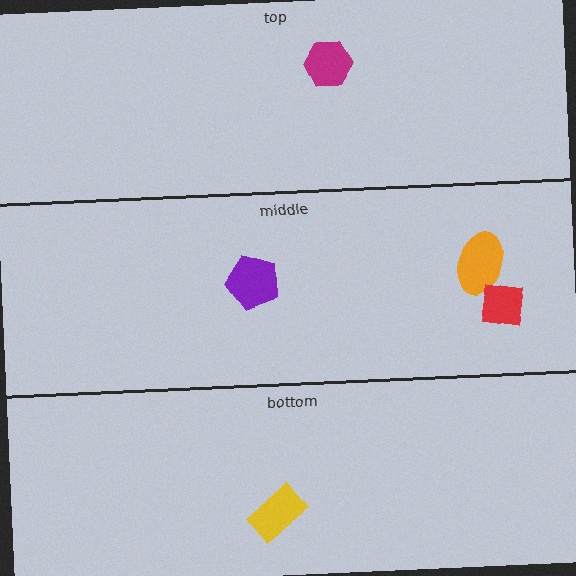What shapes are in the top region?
The magenta hexagon.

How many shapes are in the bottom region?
1.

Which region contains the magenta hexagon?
The top region.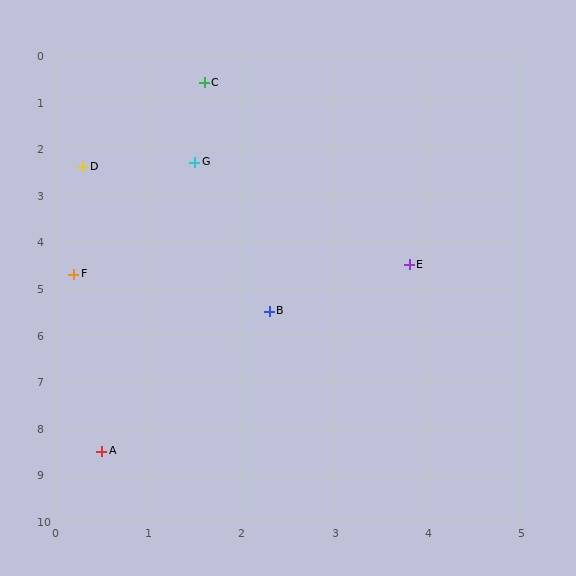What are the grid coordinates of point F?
Point F is at approximately (0.2, 4.7).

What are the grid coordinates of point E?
Point E is at approximately (3.8, 4.5).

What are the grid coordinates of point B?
Point B is at approximately (2.3, 5.5).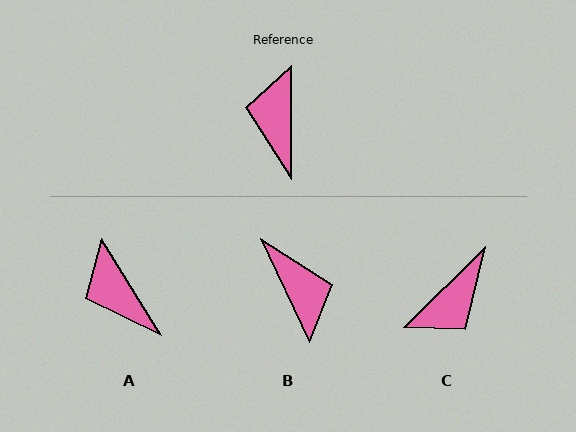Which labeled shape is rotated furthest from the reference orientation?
B, about 155 degrees away.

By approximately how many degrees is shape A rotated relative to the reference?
Approximately 31 degrees counter-clockwise.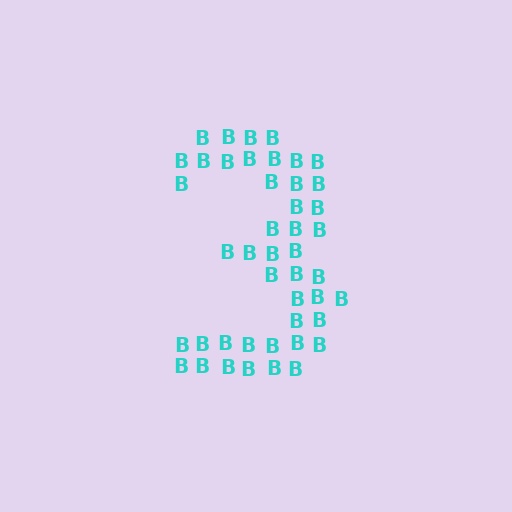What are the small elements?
The small elements are letter B's.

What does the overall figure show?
The overall figure shows the digit 3.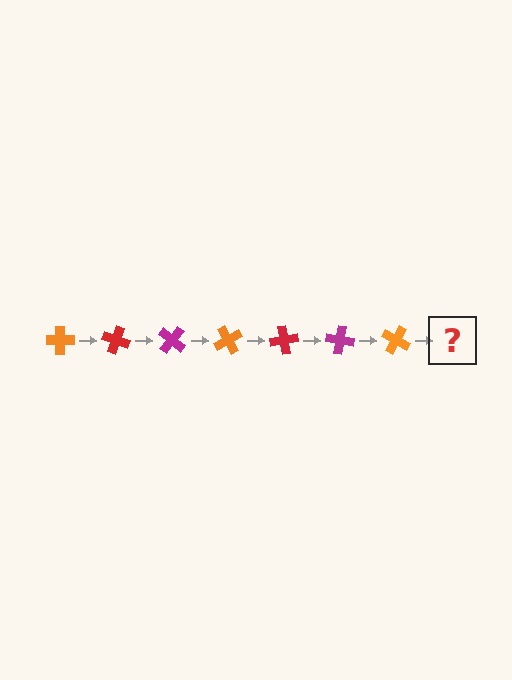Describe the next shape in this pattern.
It should be a red cross, rotated 140 degrees from the start.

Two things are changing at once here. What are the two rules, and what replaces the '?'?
The two rules are that it rotates 20 degrees each step and the color cycles through orange, red, and magenta. The '?' should be a red cross, rotated 140 degrees from the start.